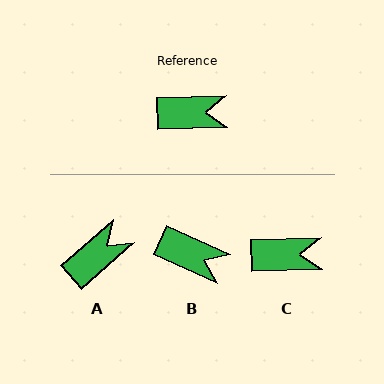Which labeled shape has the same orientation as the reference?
C.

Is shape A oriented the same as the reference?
No, it is off by about 40 degrees.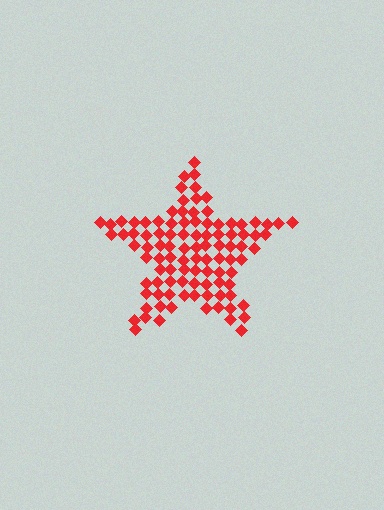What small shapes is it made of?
It is made of small diamonds.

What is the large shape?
The large shape is a star.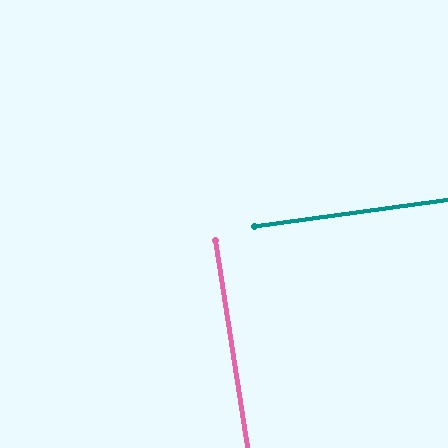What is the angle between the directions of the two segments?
Approximately 89 degrees.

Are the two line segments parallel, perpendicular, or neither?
Perpendicular — they meet at approximately 89°.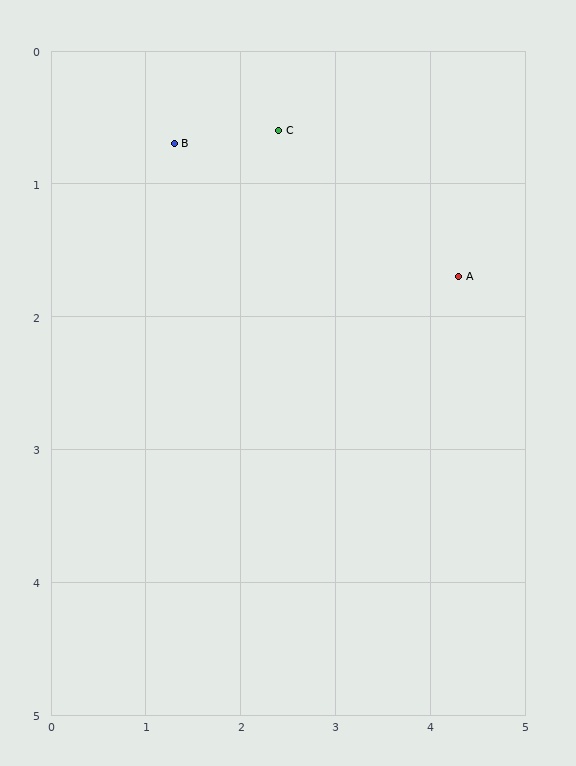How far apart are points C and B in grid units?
Points C and B are about 1.1 grid units apart.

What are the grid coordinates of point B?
Point B is at approximately (1.3, 0.7).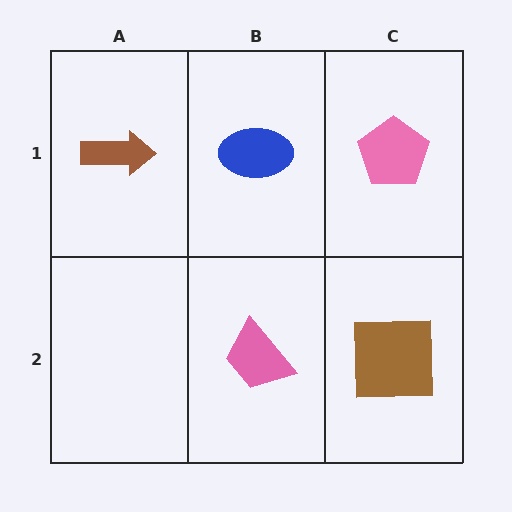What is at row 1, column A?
A brown arrow.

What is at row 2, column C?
A brown square.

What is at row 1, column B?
A blue ellipse.